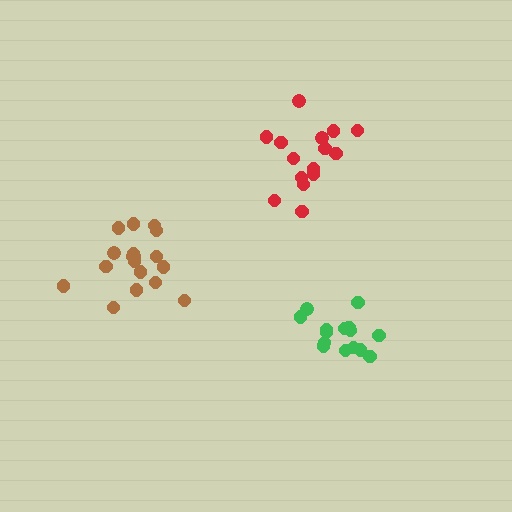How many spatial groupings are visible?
There are 3 spatial groupings.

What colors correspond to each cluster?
The clusters are colored: green, red, brown.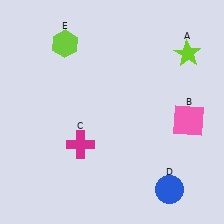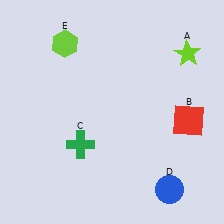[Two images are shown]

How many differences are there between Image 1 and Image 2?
There are 2 differences between the two images.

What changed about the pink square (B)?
In Image 1, B is pink. In Image 2, it changed to red.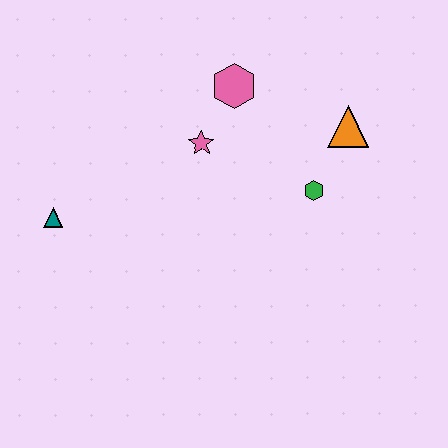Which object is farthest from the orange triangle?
The teal triangle is farthest from the orange triangle.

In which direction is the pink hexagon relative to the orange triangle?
The pink hexagon is to the left of the orange triangle.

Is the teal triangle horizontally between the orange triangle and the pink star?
No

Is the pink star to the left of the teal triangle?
No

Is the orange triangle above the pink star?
Yes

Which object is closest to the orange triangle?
The green hexagon is closest to the orange triangle.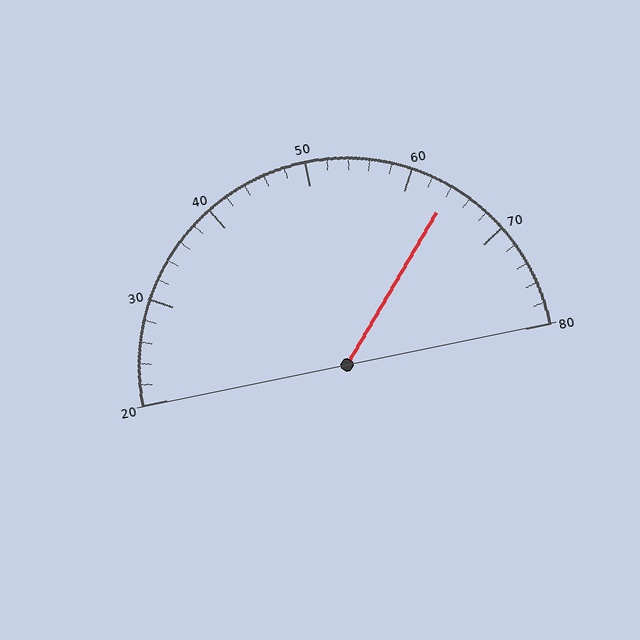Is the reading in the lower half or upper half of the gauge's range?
The reading is in the upper half of the range (20 to 80).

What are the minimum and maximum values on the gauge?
The gauge ranges from 20 to 80.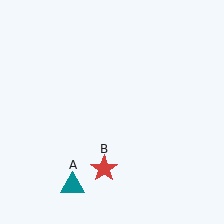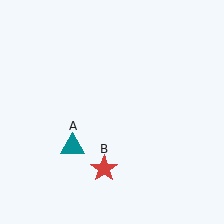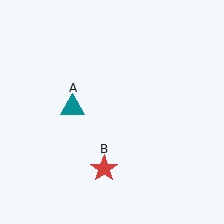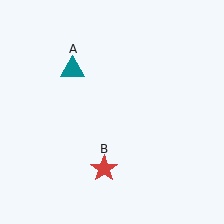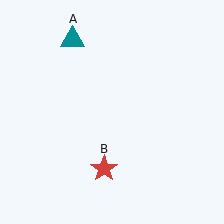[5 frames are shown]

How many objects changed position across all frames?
1 object changed position: teal triangle (object A).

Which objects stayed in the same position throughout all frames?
Red star (object B) remained stationary.